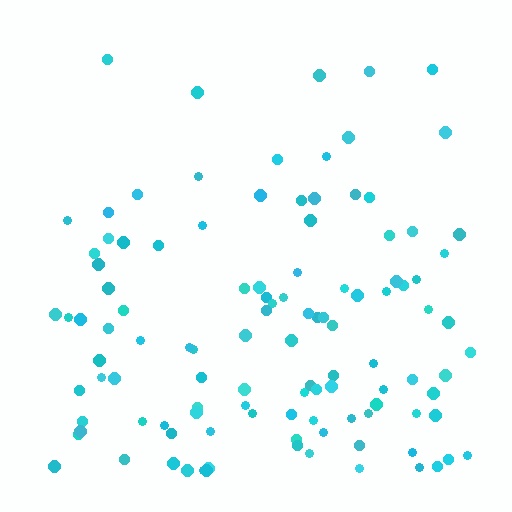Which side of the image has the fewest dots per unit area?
The top.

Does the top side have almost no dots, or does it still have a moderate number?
Still a moderate number, just noticeably fewer than the bottom.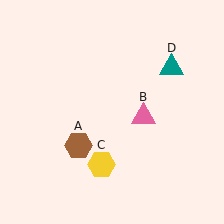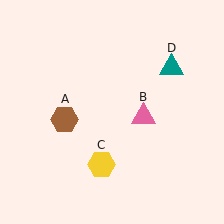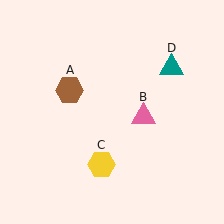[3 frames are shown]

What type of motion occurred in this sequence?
The brown hexagon (object A) rotated clockwise around the center of the scene.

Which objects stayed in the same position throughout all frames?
Pink triangle (object B) and yellow hexagon (object C) and teal triangle (object D) remained stationary.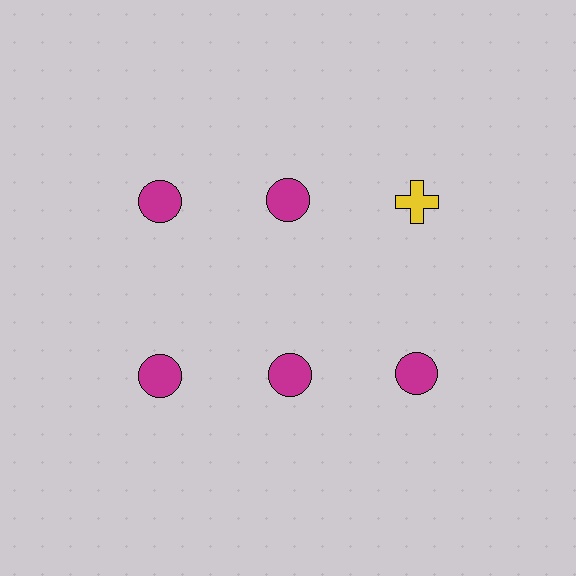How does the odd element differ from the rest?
It differs in both color (yellow instead of magenta) and shape (cross instead of circle).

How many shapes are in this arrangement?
There are 6 shapes arranged in a grid pattern.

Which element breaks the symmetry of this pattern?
The yellow cross in the top row, center column breaks the symmetry. All other shapes are magenta circles.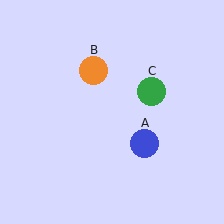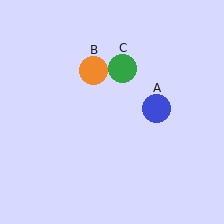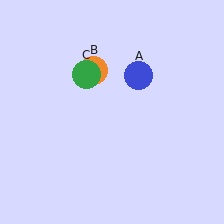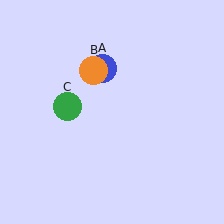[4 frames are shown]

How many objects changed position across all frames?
2 objects changed position: blue circle (object A), green circle (object C).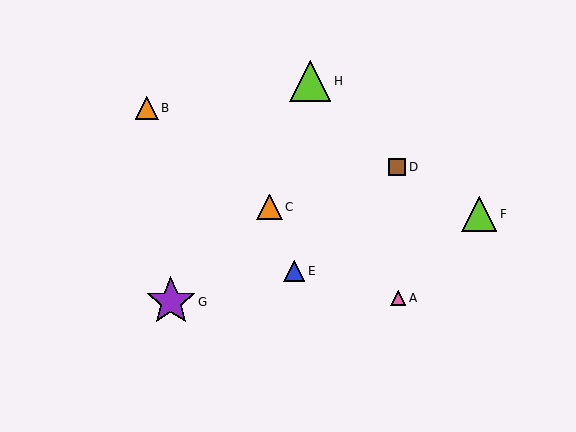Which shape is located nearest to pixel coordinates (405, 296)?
The pink triangle (labeled A) at (398, 298) is nearest to that location.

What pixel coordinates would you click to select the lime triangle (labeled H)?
Click at (310, 81) to select the lime triangle H.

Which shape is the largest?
The purple star (labeled G) is the largest.